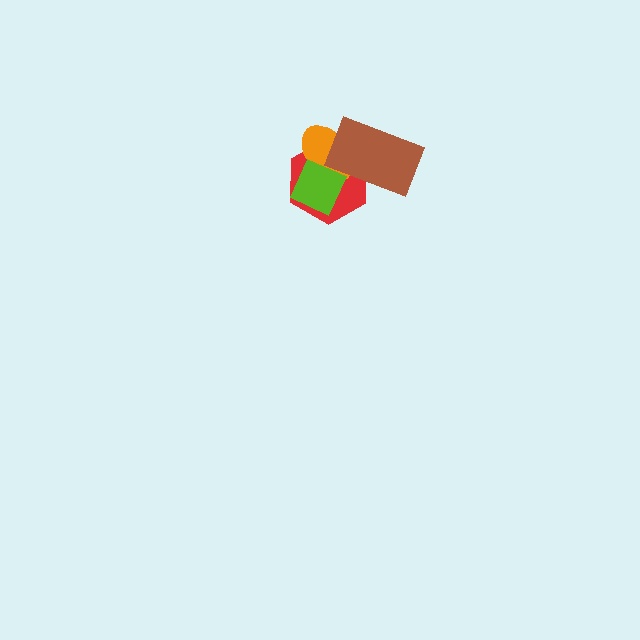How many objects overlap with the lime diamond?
3 objects overlap with the lime diamond.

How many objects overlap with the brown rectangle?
3 objects overlap with the brown rectangle.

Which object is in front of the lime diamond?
The brown rectangle is in front of the lime diamond.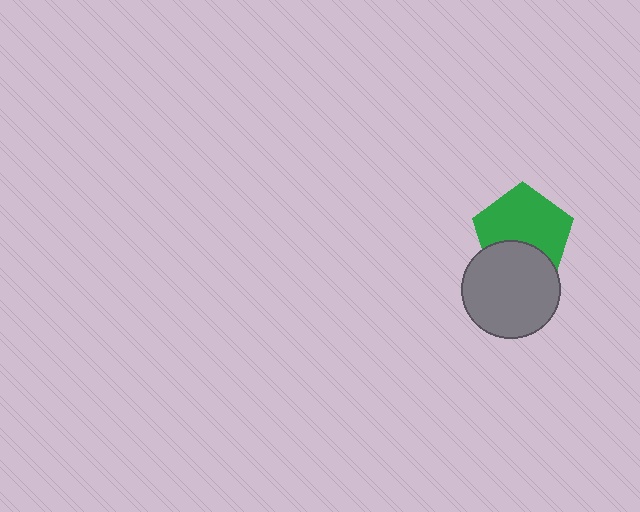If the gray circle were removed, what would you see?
You would see the complete green pentagon.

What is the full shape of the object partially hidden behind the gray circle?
The partially hidden object is a green pentagon.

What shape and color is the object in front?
The object in front is a gray circle.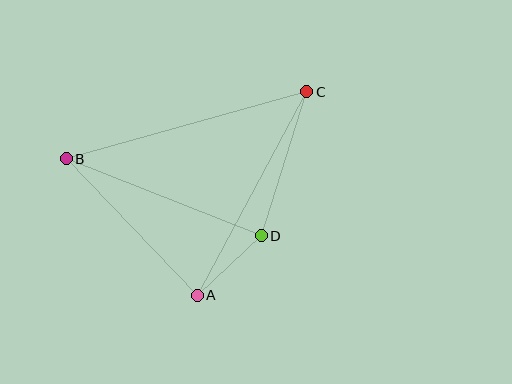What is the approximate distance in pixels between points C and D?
The distance between C and D is approximately 151 pixels.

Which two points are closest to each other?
Points A and D are closest to each other.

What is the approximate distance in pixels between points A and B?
The distance between A and B is approximately 189 pixels.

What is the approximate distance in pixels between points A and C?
The distance between A and C is approximately 231 pixels.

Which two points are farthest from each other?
Points B and C are farthest from each other.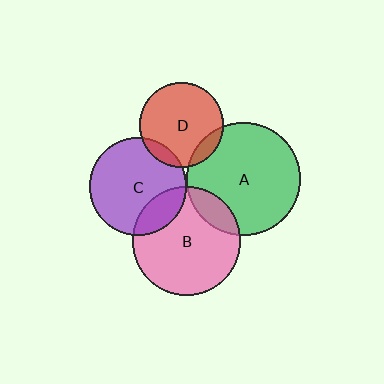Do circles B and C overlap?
Yes.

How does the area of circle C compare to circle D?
Approximately 1.3 times.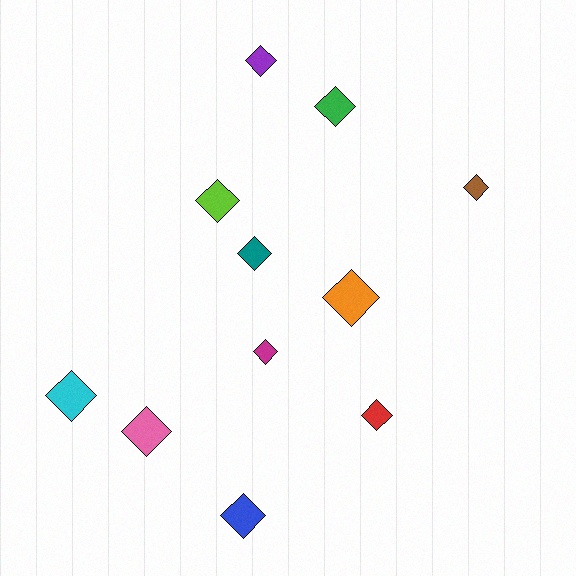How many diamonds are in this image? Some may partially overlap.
There are 11 diamonds.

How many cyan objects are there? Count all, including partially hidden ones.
There is 1 cyan object.